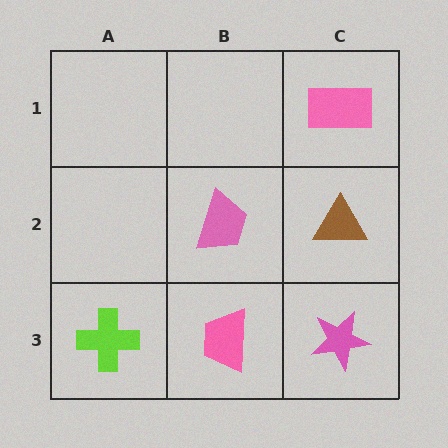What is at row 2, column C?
A brown triangle.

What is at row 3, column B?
A pink trapezoid.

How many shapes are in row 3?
3 shapes.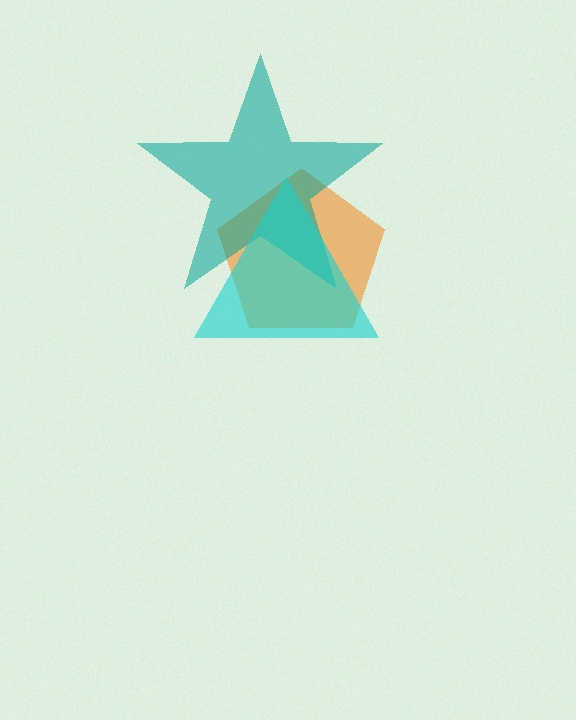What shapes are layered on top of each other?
The layered shapes are: an orange pentagon, a teal star, a cyan triangle.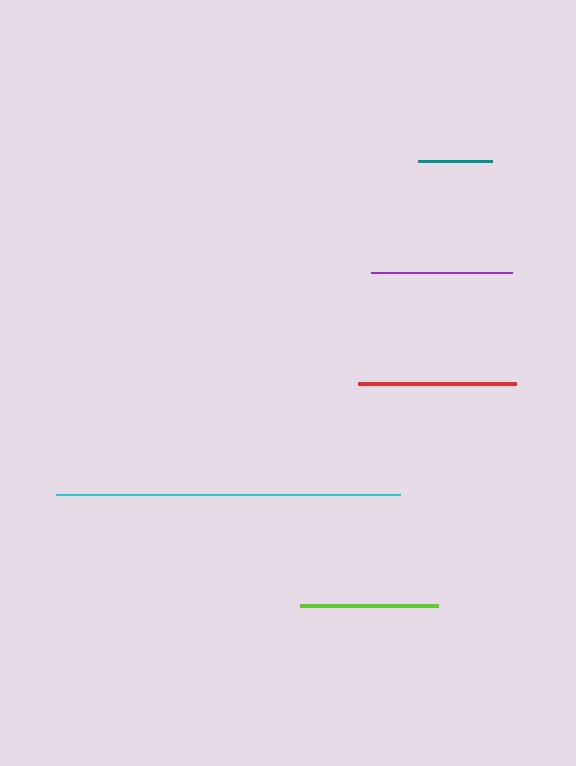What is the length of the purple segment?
The purple segment is approximately 141 pixels long.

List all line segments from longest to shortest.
From longest to shortest: cyan, red, purple, lime, teal.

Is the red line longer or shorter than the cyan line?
The cyan line is longer than the red line.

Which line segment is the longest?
The cyan line is the longest at approximately 344 pixels.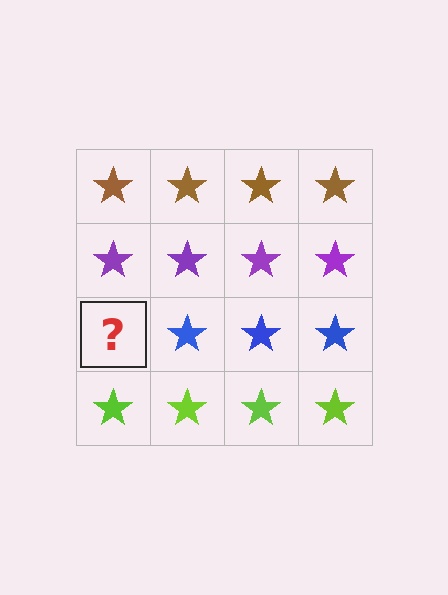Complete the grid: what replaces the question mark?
The question mark should be replaced with a blue star.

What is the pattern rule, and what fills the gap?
The rule is that each row has a consistent color. The gap should be filled with a blue star.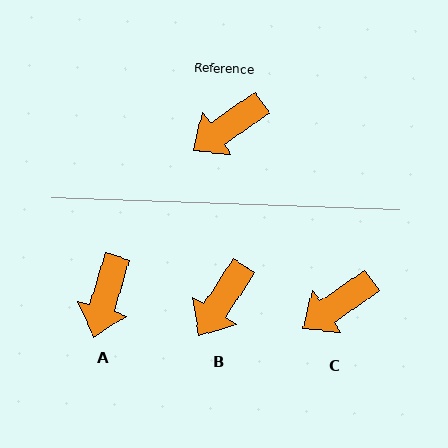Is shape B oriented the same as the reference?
No, it is off by about 23 degrees.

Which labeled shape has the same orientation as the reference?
C.